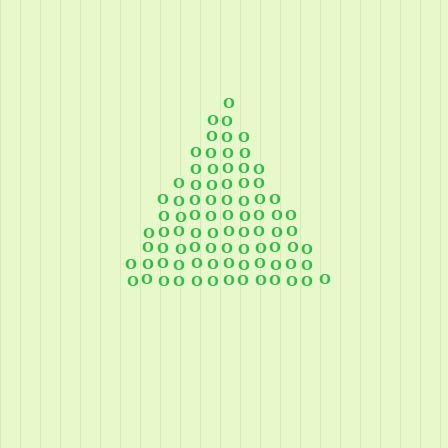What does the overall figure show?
The overall figure shows a triangle.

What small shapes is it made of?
It is made of small letter O's.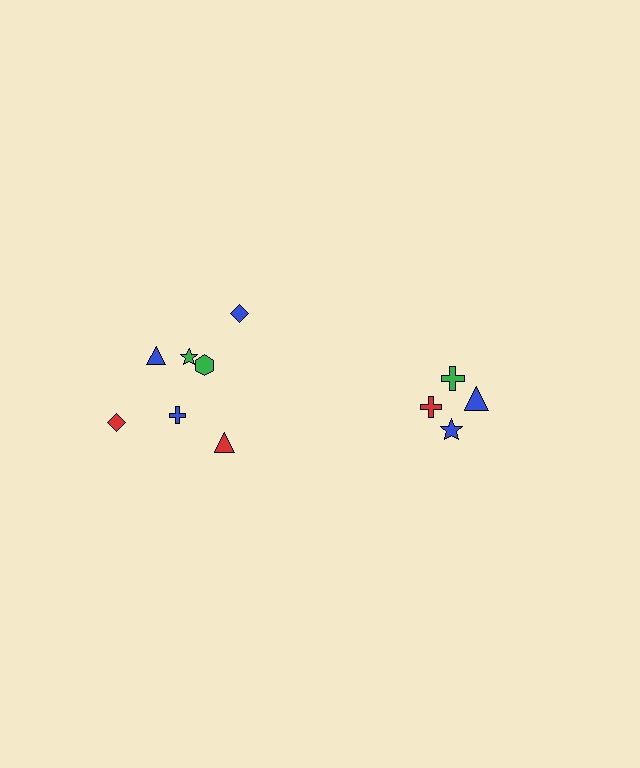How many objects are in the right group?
There are 4 objects.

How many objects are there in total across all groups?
There are 11 objects.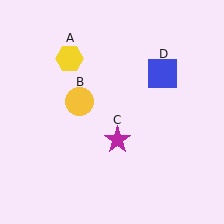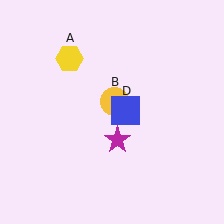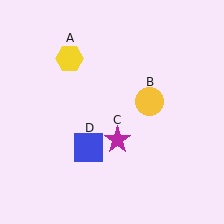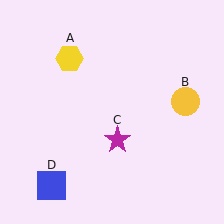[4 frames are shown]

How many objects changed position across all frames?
2 objects changed position: yellow circle (object B), blue square (object D).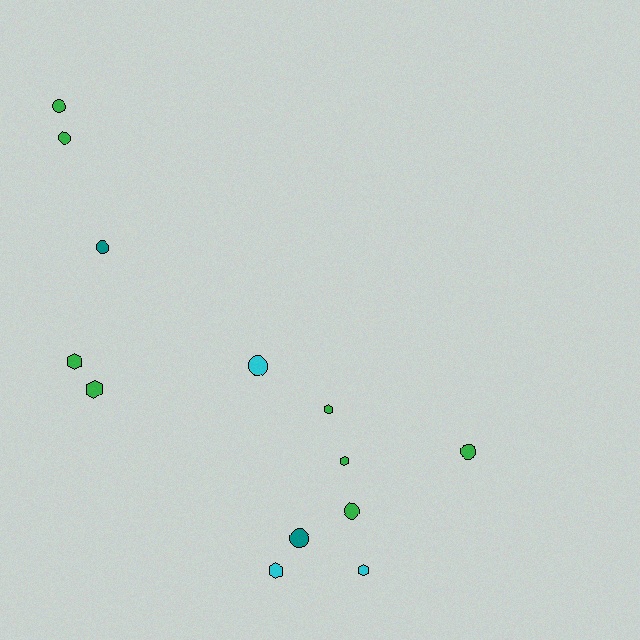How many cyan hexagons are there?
There are 2 cyan hexagons.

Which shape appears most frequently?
Circle, with 7 objects.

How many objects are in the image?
There are 13 objects.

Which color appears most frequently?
Green, with 8 objects.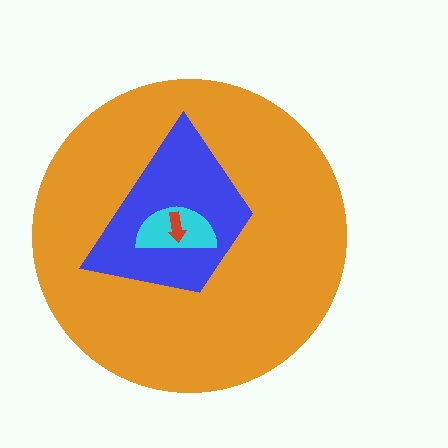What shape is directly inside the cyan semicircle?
The red arrow.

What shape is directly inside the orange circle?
The blue trapezoid.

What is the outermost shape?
The orange circle.